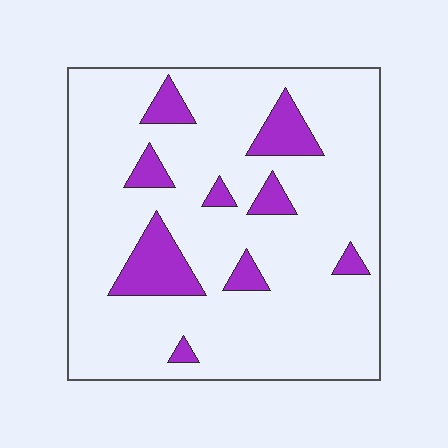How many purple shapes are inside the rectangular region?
9.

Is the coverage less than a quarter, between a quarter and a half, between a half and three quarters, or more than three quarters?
Less than a quarter.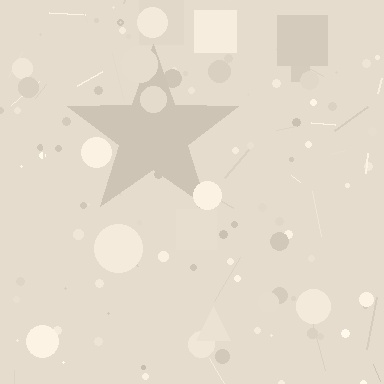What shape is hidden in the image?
A star is hidden in the image.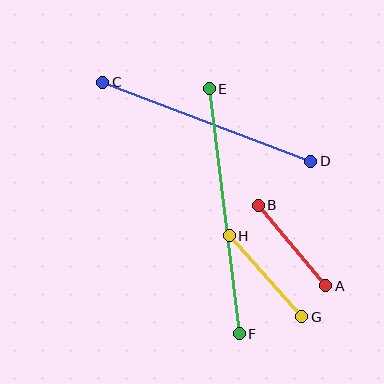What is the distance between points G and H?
The distance is approximately 109 pixels.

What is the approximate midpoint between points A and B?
The midpoint is at approximately (292, 246) pixels.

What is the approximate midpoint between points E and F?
The midpoint is at approximately (224, 211) pixels.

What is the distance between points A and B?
The distance is approximately 105 pixels.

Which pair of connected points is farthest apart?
Points E and F are farthest apart.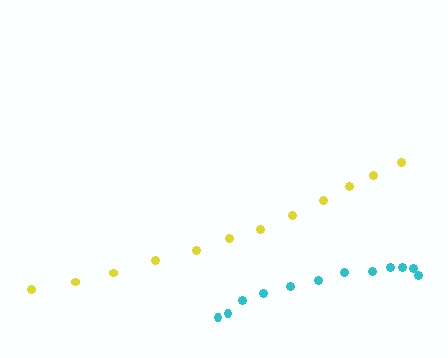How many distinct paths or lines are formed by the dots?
There are 2 distinct paths.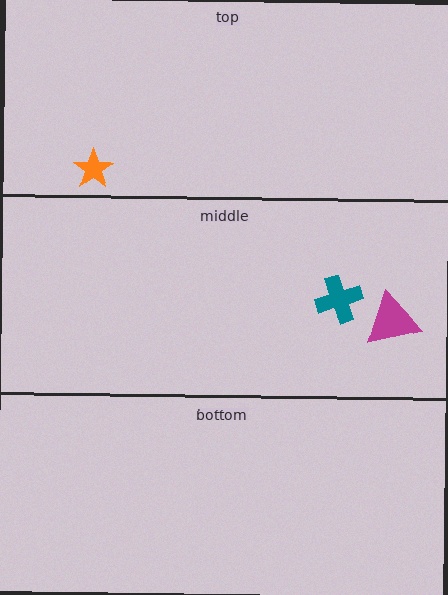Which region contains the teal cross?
The middle region.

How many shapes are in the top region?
1.